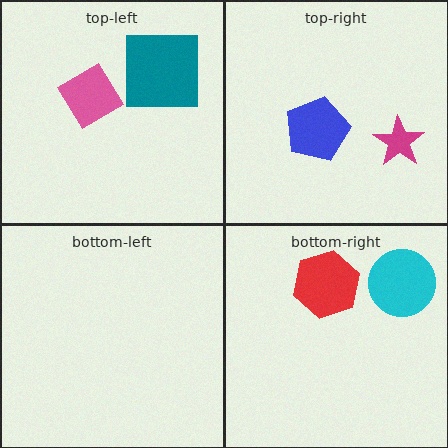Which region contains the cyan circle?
The bottom-right region.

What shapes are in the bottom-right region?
The cyan circle, the red hexagon.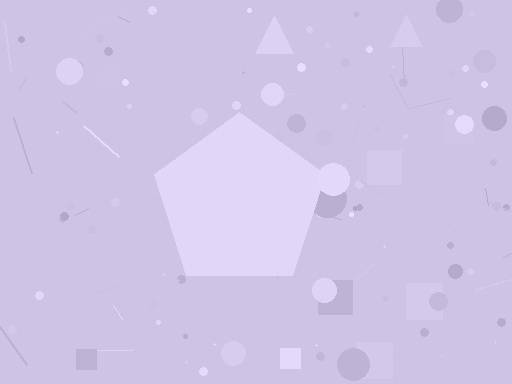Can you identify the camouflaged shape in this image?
The camouflaged shape is a pentagon.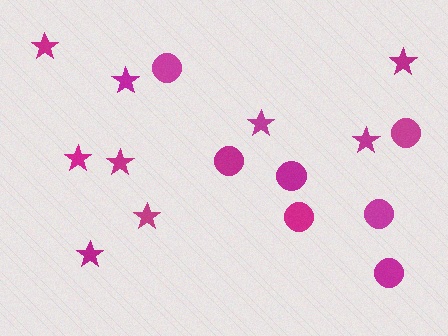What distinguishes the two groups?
There are 2 groups: one group of stars (9) and one group of circles (7).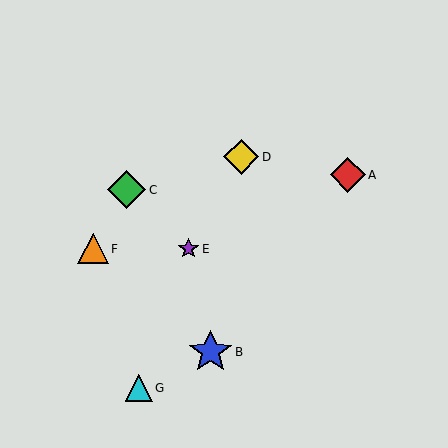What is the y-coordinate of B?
Object B is at y≈352.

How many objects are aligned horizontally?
2 objects (E, F) are aligned horizontally.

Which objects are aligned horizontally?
Objects E, F are aligned horizontally.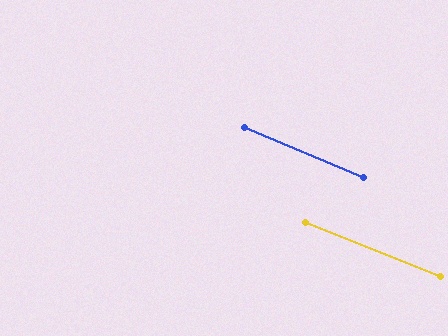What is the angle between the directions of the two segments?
Approximately 1 degree.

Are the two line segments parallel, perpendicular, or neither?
Parallel — their directions differ by only 1.0°.